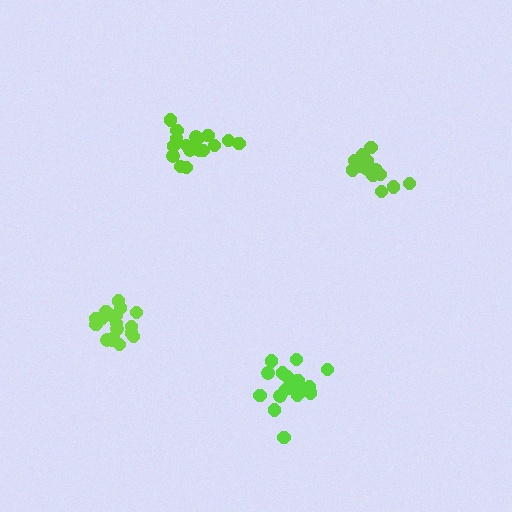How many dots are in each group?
Group 1: 19 dots, Group 2: 19 dots, Group 3: 16 dots, Group 4: 17 dots (71 total).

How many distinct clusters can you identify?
There are 4 distinct clusters.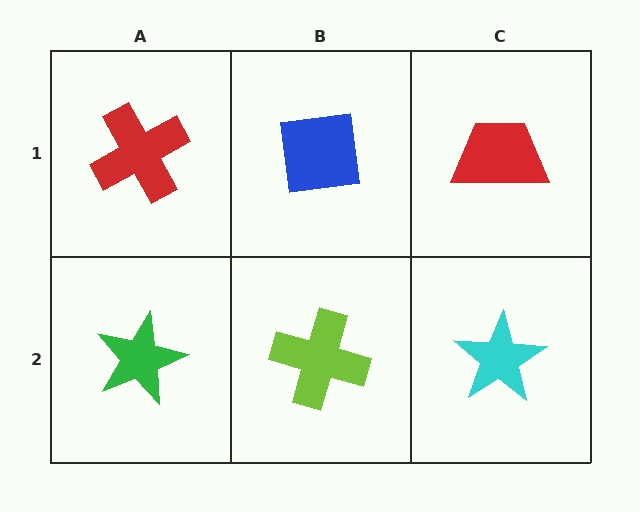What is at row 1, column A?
A red cross.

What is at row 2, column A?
A green star.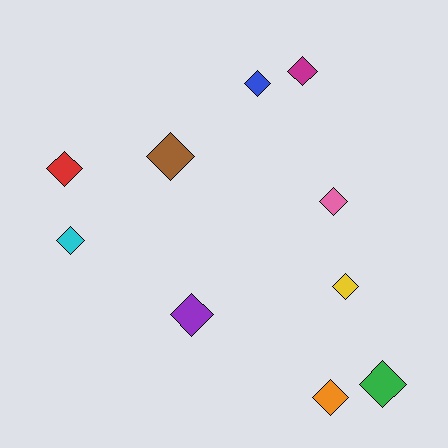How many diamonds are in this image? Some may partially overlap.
There are 10 diamonds.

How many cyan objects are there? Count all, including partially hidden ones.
There is 1 cyan object.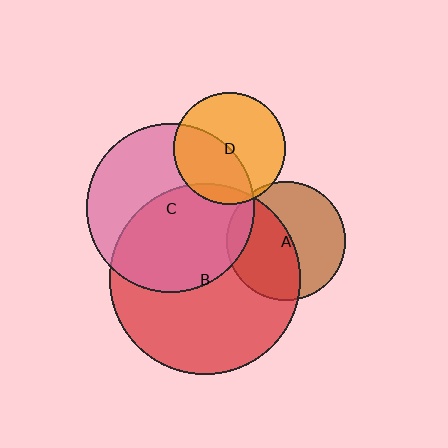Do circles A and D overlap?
Yes.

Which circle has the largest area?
Circle B (red).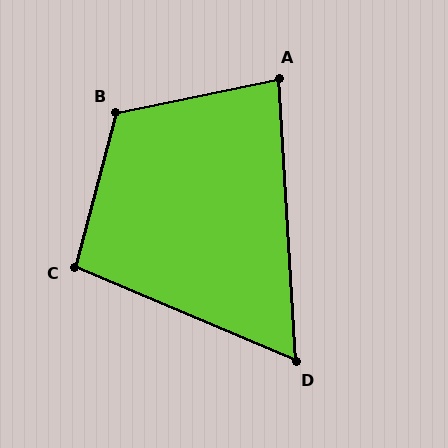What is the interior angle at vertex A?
Approximately 82 degrees (acute).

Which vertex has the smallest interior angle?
D, at approximately 63 degrees.